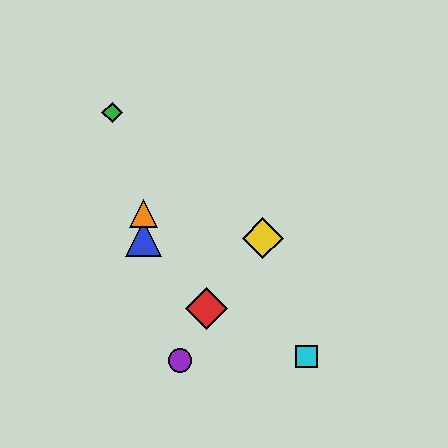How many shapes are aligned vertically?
2 shapes (the blue triangle, the orange triangle) are aligned vertically.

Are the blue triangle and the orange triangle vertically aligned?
Yes, both are at x≈144.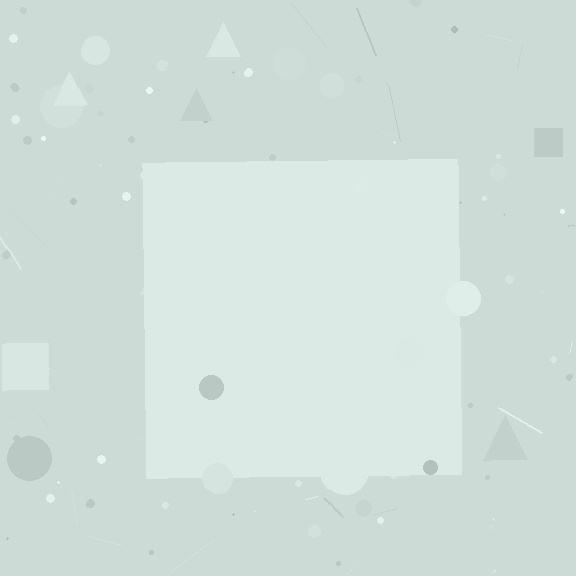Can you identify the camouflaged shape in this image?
The camouflaged shape is a square.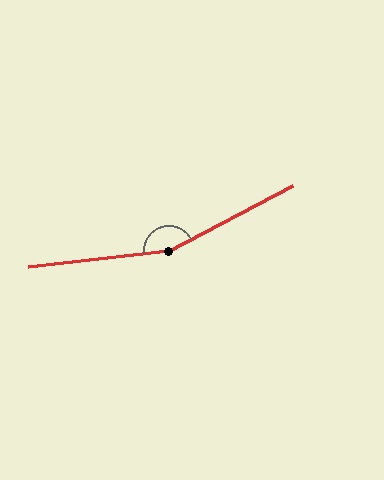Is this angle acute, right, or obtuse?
It is obtuse.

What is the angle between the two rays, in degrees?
Approximately 159 degrees.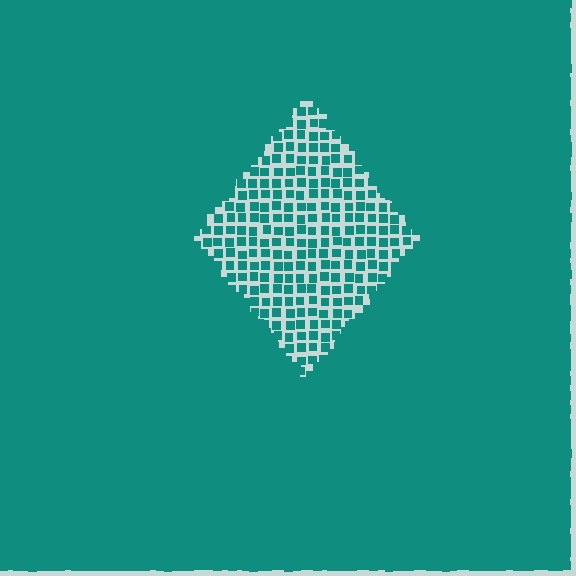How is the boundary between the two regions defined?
The boundary is defined by a change in element density (approximately 2.7x ratio). All elements are the same color, size, and shape.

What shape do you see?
I see a diamond.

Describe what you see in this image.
The image contains small teal elements arranged at two different densities. A diamond-shaped region is visible where the elements are less densely packed than the surrounding area.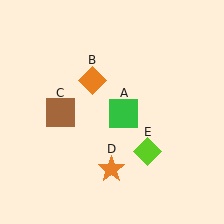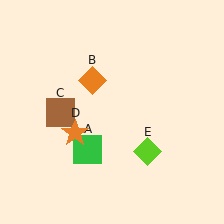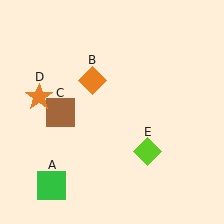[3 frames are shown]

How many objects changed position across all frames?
2 objects changed position: green square (object A), orange star (object D).